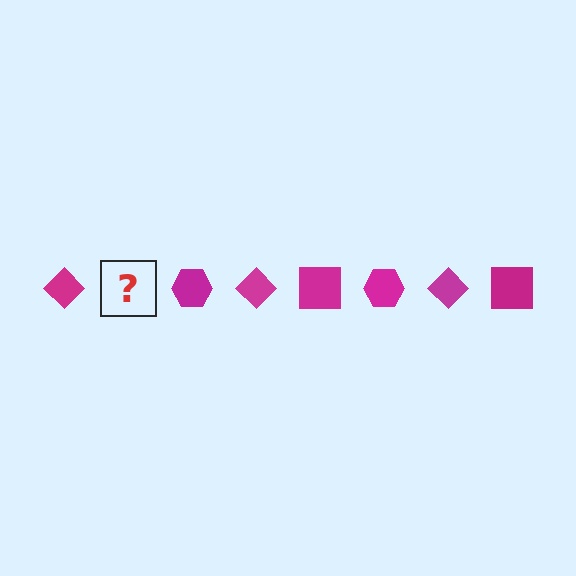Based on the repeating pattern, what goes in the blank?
The blank should be a magenta square.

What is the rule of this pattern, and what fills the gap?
The rule is that the pattern cycles through diamond, square, hexagon shapes in magenta. The gap should be filled with a magenta square.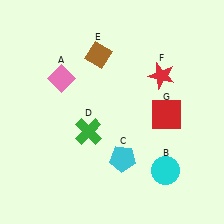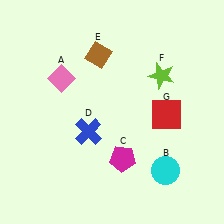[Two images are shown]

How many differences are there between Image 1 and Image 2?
There are 3 differences between the two images.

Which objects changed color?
C changed from cyan to magenta. D changed from green to blue. F changed from red to lime.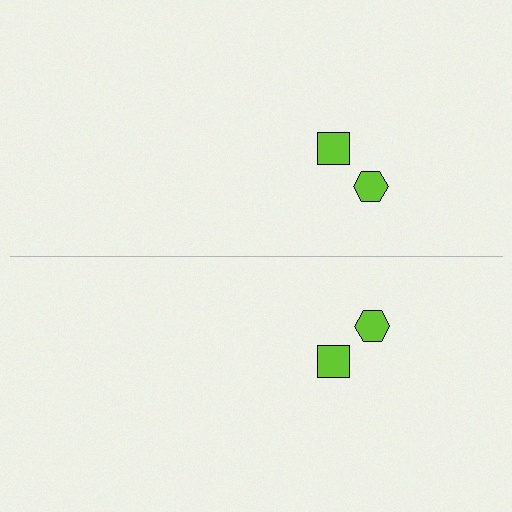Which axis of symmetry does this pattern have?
The pattern has a horizontal axis of symmetry running through the center of the image.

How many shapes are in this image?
There are 4 shapes in this image.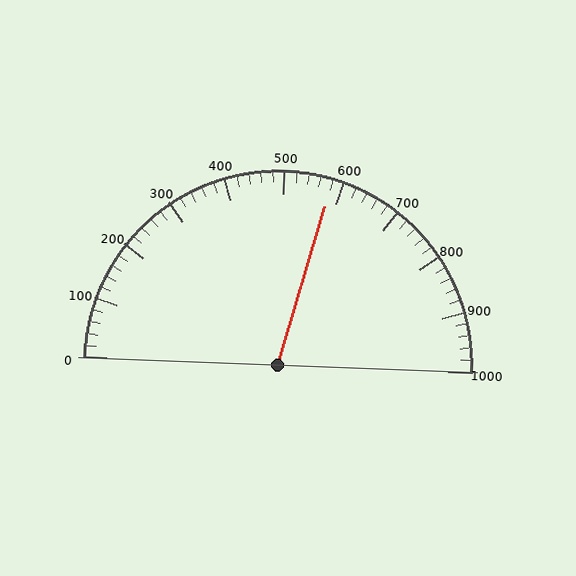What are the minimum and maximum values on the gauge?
The gauge ranges from 0 to 1000.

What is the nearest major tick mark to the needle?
The nearest major tick mark is 600.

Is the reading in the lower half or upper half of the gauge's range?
The reading is in the upper half of the range (0 to 1000).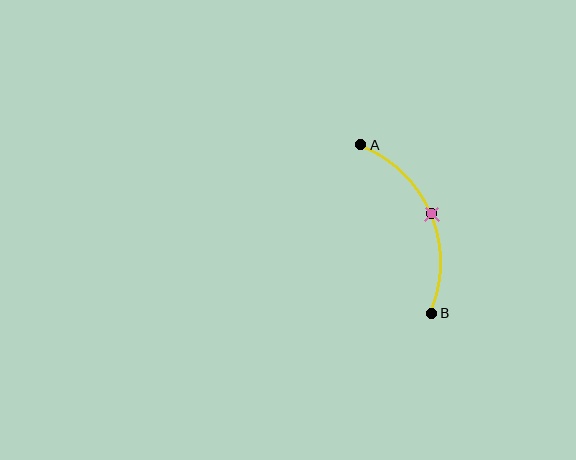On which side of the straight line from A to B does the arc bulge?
The arc bulges to the right of the straight line connecting A and B.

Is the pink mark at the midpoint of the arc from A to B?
Yes. The pink mark lies on the arc at equal arc-length from both A and B — it is the arc midpoint.